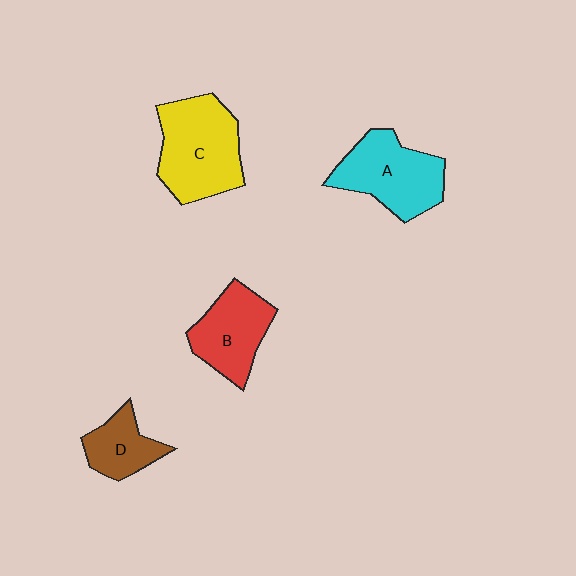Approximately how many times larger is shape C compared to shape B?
Approximately 1.4 times.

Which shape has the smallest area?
Shape D (brown).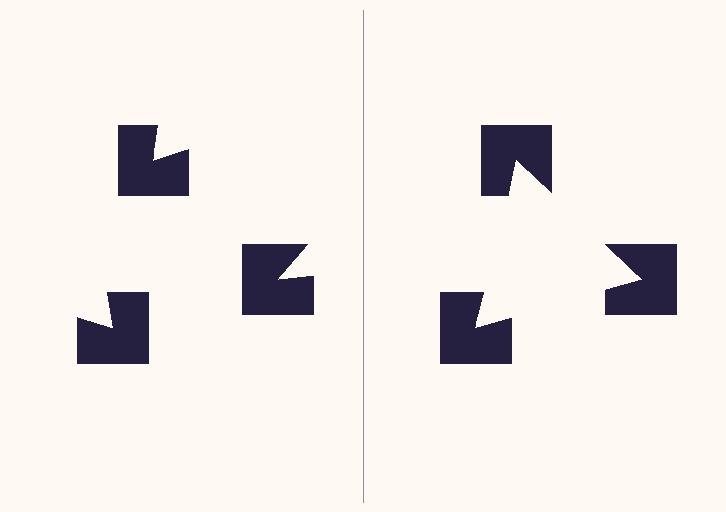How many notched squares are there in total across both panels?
6 — 3 on each side.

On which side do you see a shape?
An illusory triangle appears on the right side. On the left side the wedge cuts are rotated, so no coherent shape forms.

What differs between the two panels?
The notched squares are positioned identically on both sides; only the wedge orientations differ. On the right they align to a triangle; on the left they are misaligned.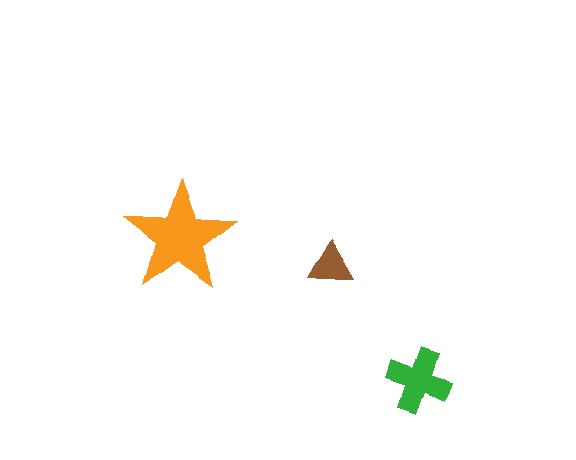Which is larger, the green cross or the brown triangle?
The green cross.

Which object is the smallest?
The brown triangle.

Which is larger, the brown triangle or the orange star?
The orange star.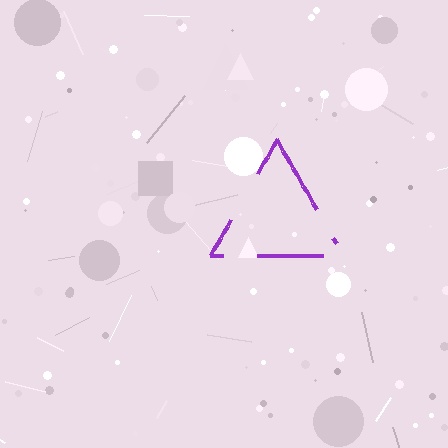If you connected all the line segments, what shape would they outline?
They would outline a triangle.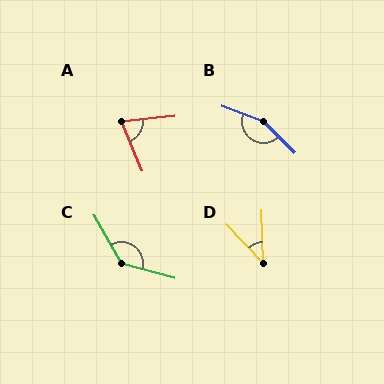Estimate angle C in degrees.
Approximately 135 degrees.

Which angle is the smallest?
D, at approximately 42 degrees.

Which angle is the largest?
B, at approximately 155 degrees.